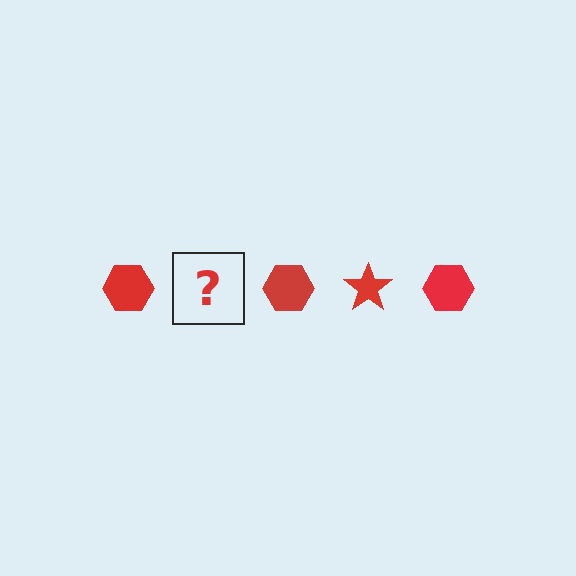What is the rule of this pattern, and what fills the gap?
The rule is that the pattern cycles through hexagon, star shapes in red. The gap should be filled with a red star.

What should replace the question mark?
The question mark should be replaced with a red star.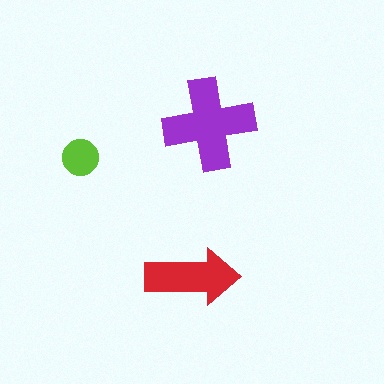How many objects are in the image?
There are 3 objects in the image.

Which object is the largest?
The purple cross.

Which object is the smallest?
The lime circle.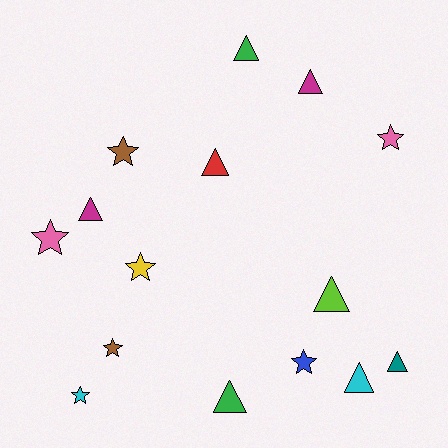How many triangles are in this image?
There are 8 triangles.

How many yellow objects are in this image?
There is 1 yellow object.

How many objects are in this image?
There are 15 objects.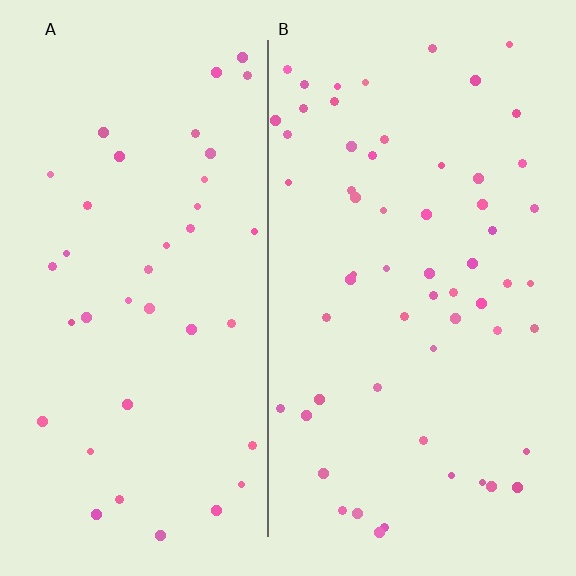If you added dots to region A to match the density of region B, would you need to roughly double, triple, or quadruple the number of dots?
Approximately double.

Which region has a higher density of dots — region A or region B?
B (the right).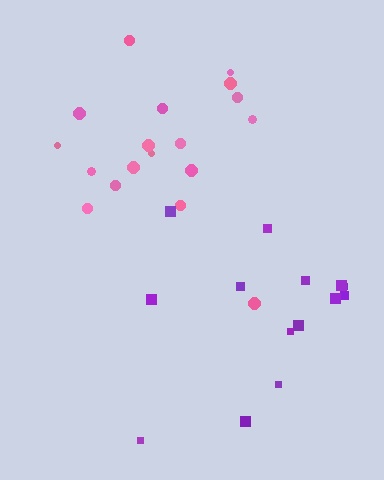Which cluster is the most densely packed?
Pink.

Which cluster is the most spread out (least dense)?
Purple.